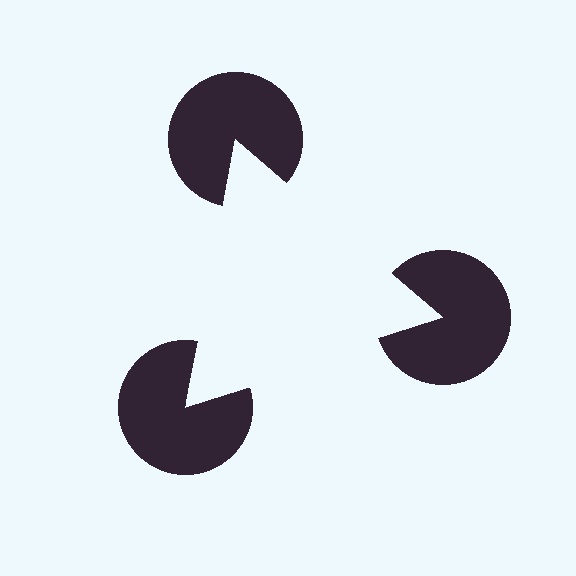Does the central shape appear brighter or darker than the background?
It typically appears slightly brighter than the background, even though no actual brightness change is drawn.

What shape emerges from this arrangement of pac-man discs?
An illusory triangle — its edges are inferred from the aligned wedge cuts in the pac-man discs, not physically drawn.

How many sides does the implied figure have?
3 sides.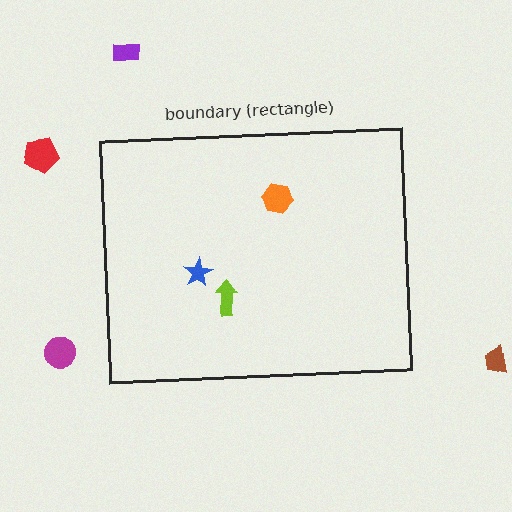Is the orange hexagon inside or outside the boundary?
Inside.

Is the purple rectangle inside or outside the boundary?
Outside.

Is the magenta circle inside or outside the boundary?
Outside.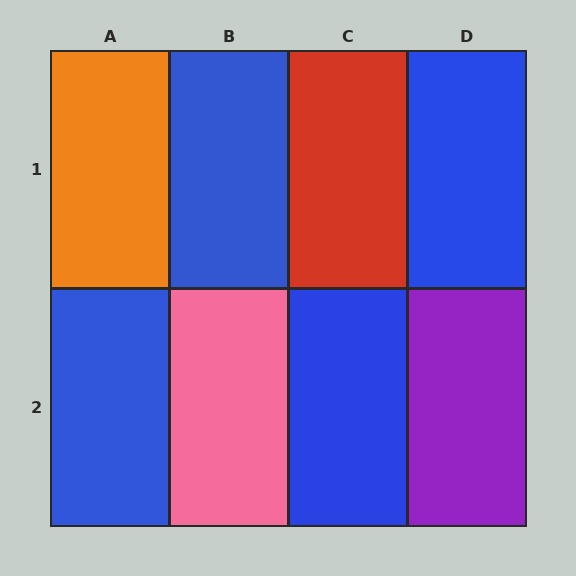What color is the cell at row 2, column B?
Pink.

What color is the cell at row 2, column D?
Purple.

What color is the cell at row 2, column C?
Blue.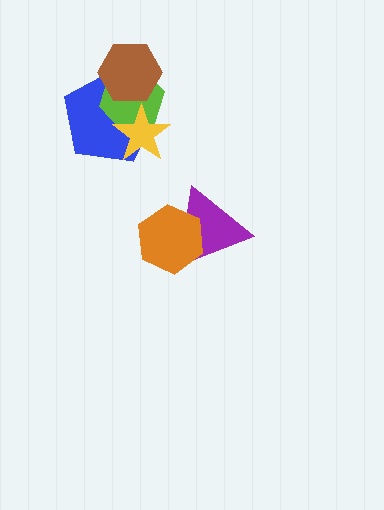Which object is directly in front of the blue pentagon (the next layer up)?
The lime hexagon is directly in front of the blue pentagon.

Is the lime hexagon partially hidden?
Yes, it is partially covered by another shape.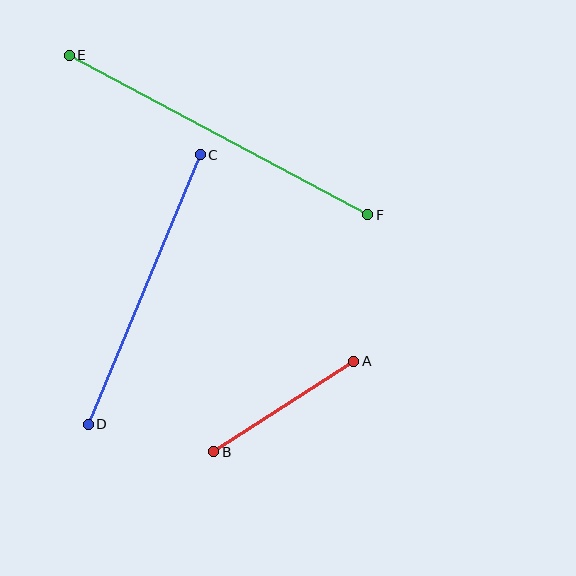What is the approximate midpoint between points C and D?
The midpoint is at approximately (144, 290) pixels.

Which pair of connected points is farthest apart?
Points E and F are farthest apart.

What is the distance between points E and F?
The distance is approximately 338 pixels.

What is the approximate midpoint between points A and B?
The midpoint is at approximately (284, 407) pixels.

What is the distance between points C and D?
The distance is approximately 292 pixels.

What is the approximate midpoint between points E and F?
The midpoint is at approximately (219, 135) pixels.